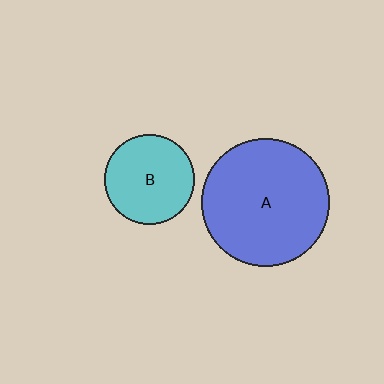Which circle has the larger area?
Circle A (blue).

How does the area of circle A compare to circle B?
Approximately 2.0 times.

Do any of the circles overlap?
No, none of the circles overlap.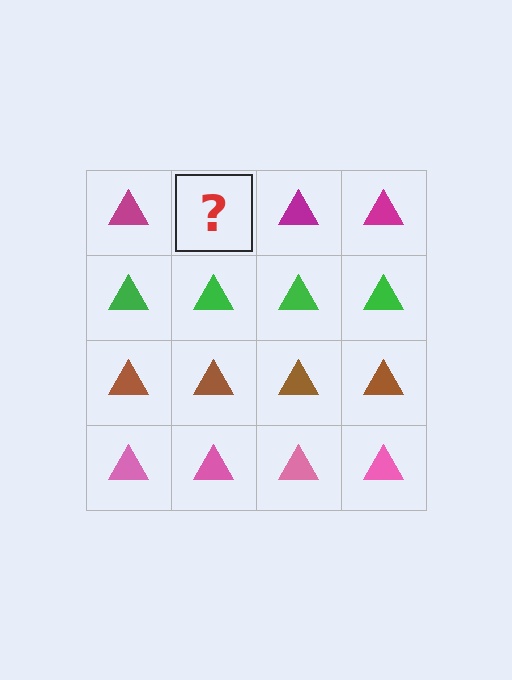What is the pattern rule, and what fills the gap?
The rule is that each row has a consistent color. The gap should be filled with a magenta triangle.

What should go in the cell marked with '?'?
The missing cell should contain a magenta triangle.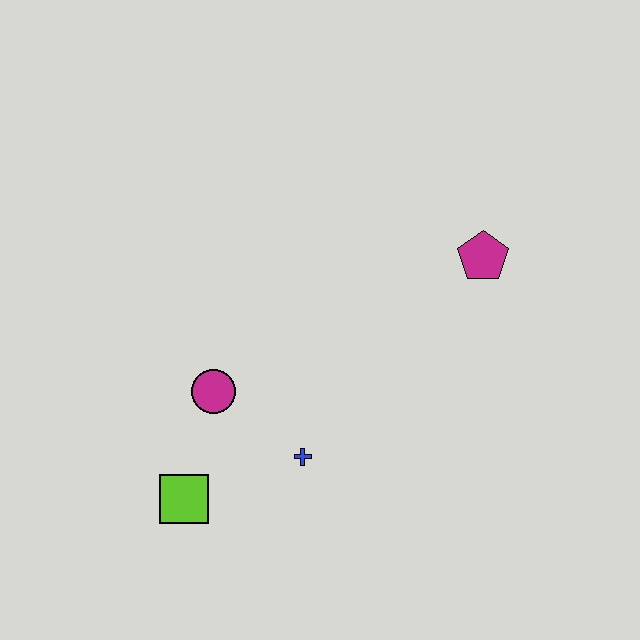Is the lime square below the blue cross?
Yes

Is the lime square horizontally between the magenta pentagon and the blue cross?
No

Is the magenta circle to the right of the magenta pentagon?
No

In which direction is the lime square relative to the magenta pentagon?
The lime square is to the left of the magenta pentagon.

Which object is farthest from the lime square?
The magenta pentagon is farthest from the lime square.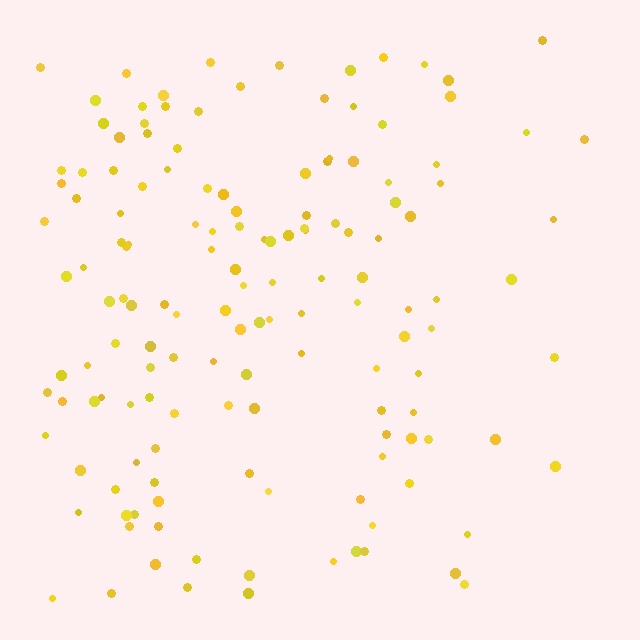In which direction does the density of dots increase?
From right to left, with the left side densest.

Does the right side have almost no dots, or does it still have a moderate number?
Still a moderate number, just noticeably fewer than the left.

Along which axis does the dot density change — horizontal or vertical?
Horizontal.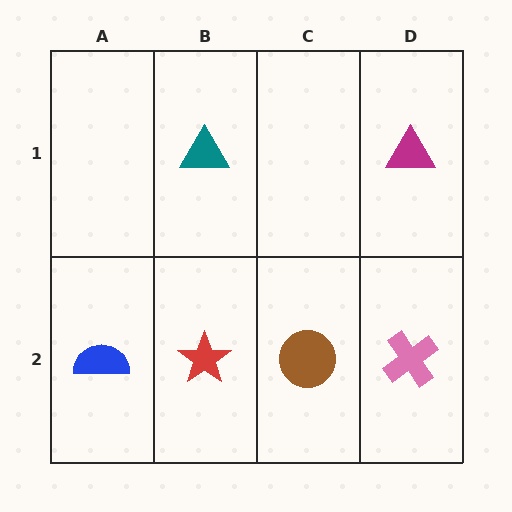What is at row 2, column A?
A blue semicircle.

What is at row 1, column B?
A teal triangle.